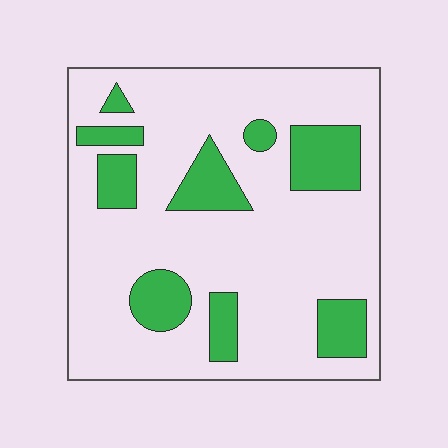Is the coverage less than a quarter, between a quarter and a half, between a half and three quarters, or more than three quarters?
Less than a quarter.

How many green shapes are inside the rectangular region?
9.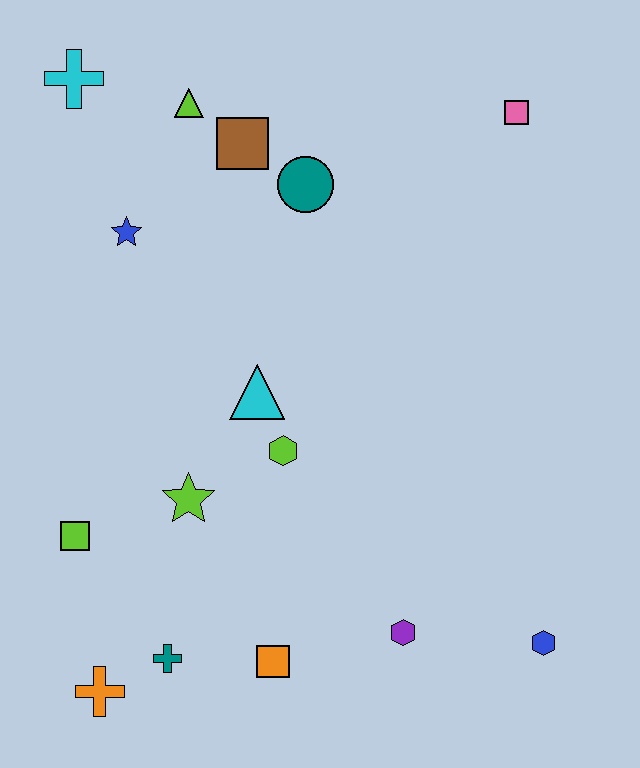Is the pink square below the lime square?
No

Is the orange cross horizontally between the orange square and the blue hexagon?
No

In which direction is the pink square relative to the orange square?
The pink square is above the orange square.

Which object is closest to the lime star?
The lime hexagon is closest to the lime star.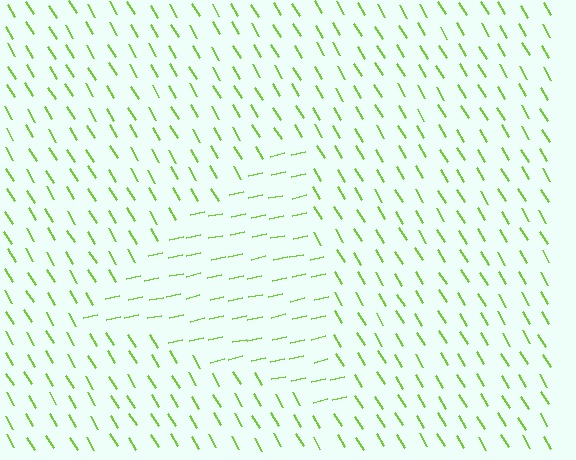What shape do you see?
I see a triangle.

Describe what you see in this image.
The image is filled with small lime line segments. A triangle region in the image has lines oriented differently from the surrounding lines, creating a visible texture boundary.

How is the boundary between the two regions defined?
The boundary is defined purely by a change in line orientation (approximately 71 degrees difference). All lines are the same color and thickness.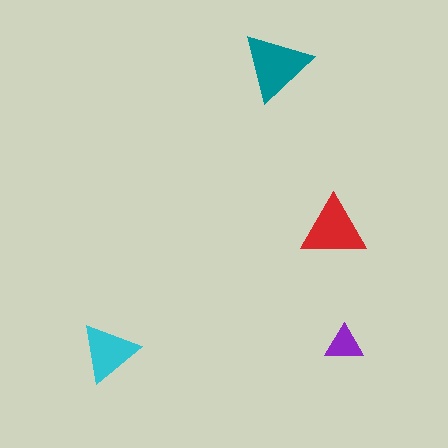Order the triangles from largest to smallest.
the teal one, the red one, the cyan one, the purple one.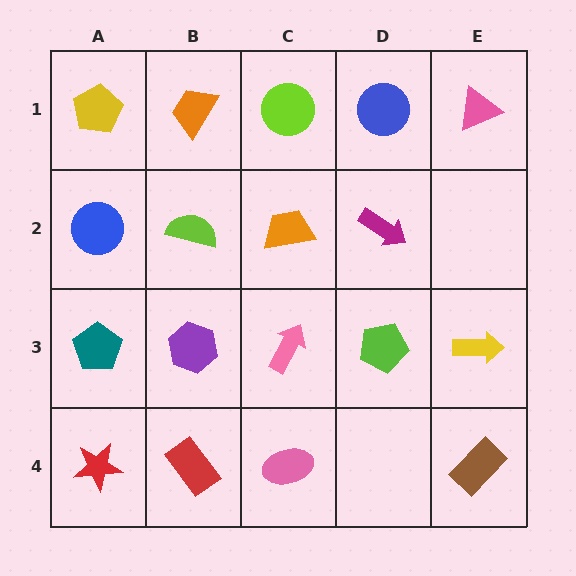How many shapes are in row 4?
4 shapes.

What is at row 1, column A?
A yellow pentagon.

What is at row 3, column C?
A pink arrow.